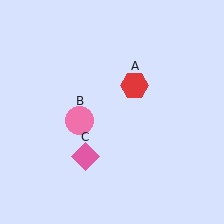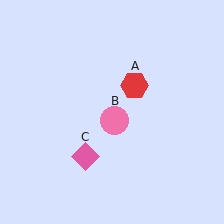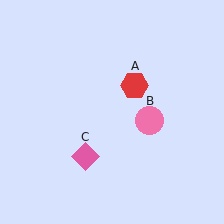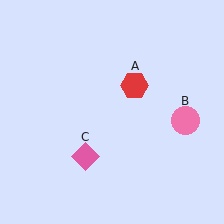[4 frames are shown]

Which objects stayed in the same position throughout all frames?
Red hexagon (object A) and pink diamond (object C) remained stationary.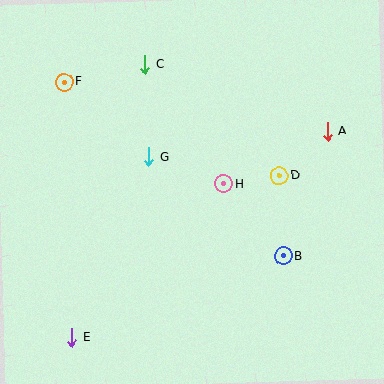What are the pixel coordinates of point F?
Point F is at (64, 82).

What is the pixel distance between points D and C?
The distance between D and C is 174 pixels.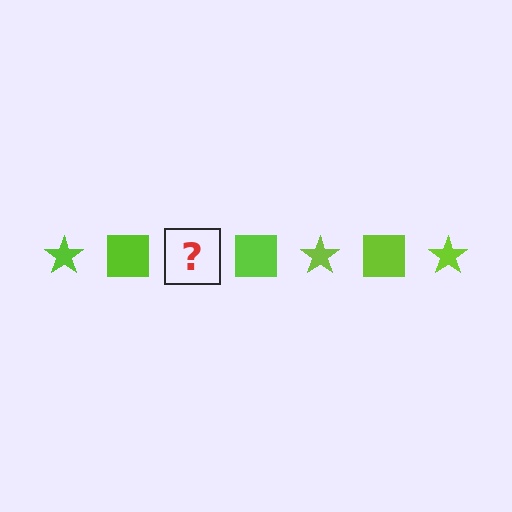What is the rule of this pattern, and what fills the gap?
The rule is that the pattern cycles through star, square shapes in lime. The gap should be filled with a lime star.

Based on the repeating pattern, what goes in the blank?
The blank should be a lime star.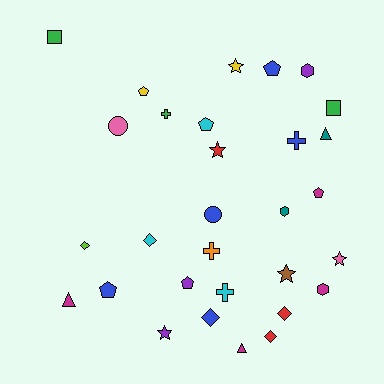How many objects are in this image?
There are 30 objects.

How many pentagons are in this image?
There are 6 pentagons.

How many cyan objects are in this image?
There are 3 cyan objects.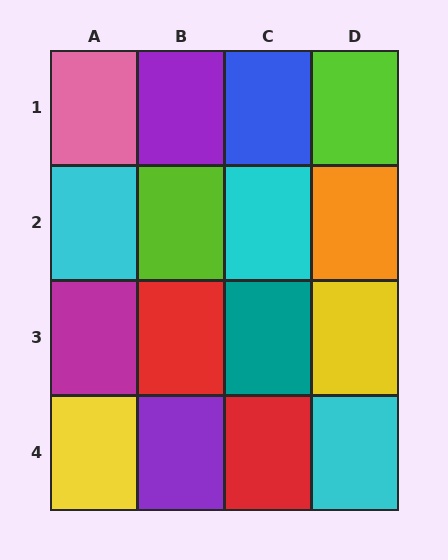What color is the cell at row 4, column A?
Yellow.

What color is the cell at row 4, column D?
Cyan.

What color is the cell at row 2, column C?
Cyan.